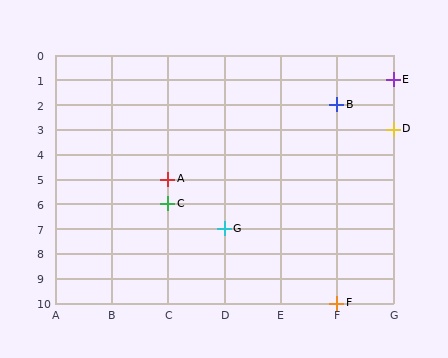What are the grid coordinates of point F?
Point F is at grid coordinates (F, 10).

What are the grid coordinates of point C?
Point C is at grid coordinates (C, 6).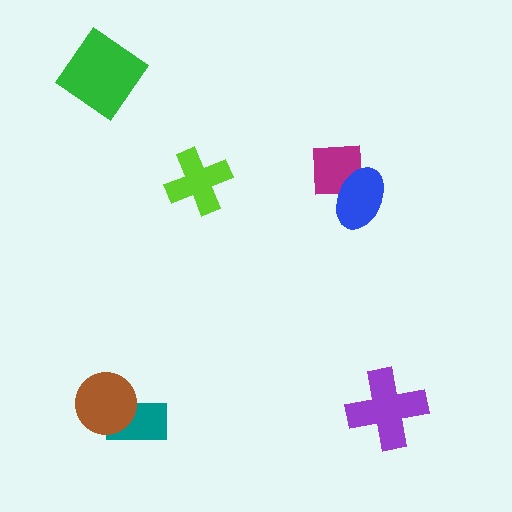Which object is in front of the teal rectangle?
The brown circle is in front of the teal rectangle.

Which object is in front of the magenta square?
The blue ellipse is in front of the magenta square.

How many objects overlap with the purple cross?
0 objects overlap with the purple cross.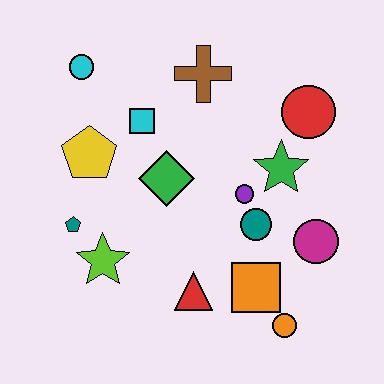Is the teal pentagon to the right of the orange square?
No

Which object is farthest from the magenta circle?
The cyan circle is farthest from the magenta circle.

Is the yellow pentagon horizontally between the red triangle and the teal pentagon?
Yes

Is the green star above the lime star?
Yes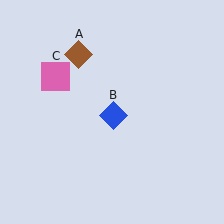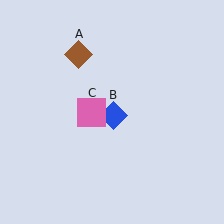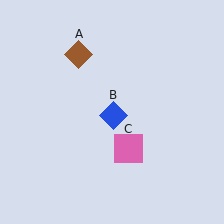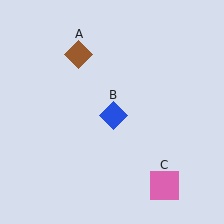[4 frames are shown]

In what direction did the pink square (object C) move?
The pink square (object C) moved down and to the right.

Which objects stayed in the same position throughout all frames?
Brown diamond (object A) and blue diamond (object B) remained stationary.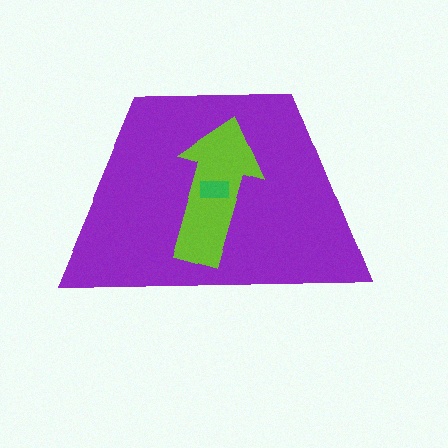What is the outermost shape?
The purple trapezoid.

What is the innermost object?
The green rectangle.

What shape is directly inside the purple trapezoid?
The lime arrow.